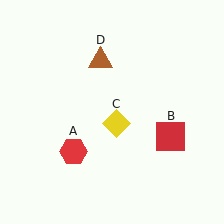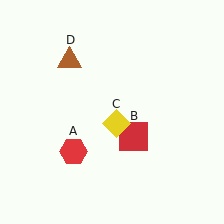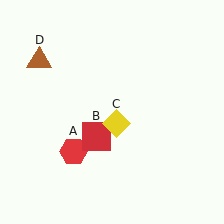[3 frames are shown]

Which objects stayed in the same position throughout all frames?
Red hexagon (object A) and yellow diamond (object C) remained stationary.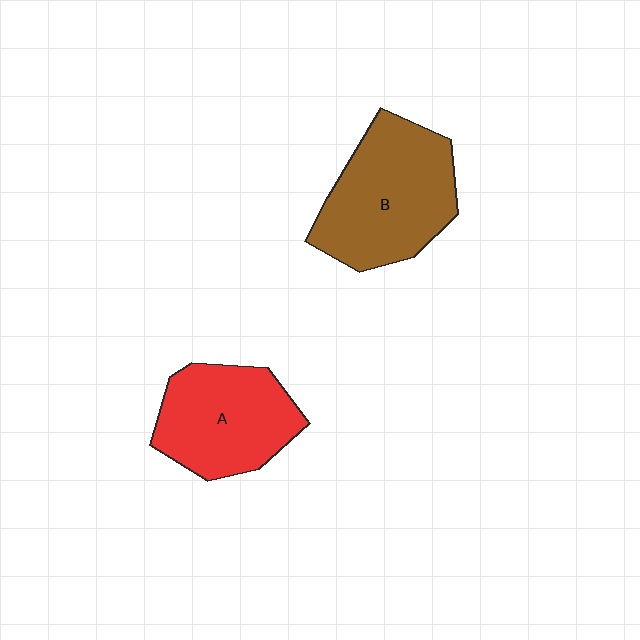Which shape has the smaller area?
Shape A (red).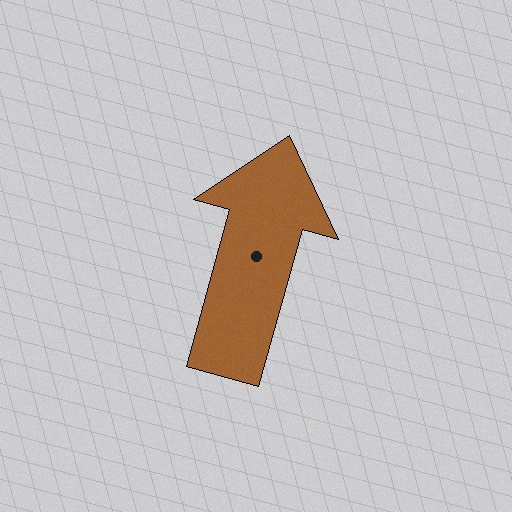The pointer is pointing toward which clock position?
Roughly 1 o'clock.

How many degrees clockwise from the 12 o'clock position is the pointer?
Approximately 15 degrees.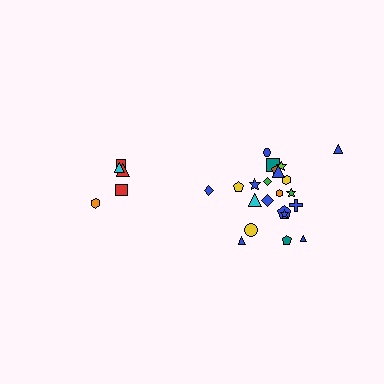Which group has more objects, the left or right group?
The right group.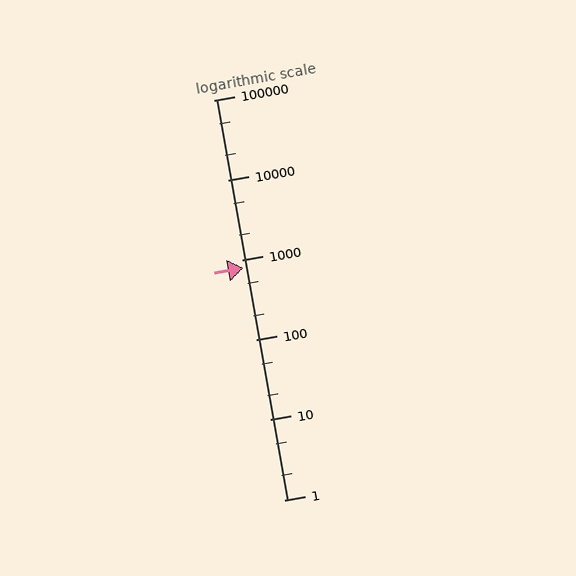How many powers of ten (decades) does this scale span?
The scale spans 5 decades, from 1 to 100000.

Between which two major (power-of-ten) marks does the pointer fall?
The pointer is between 100 and 1000.